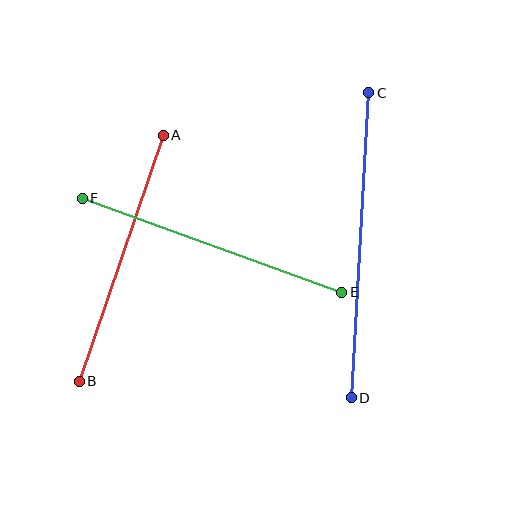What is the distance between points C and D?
The distance is approximately 305 pixels.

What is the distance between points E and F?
The distance is approximately 276 pixels.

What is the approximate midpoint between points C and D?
The midpoint is at approximately (360, 245) pixels.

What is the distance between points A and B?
The distance is approximately 260 pixels.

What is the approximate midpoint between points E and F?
The midpoint is at approximately (212, 245) pixels.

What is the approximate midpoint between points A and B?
The midpoint is at approximately (121, 258) pixels.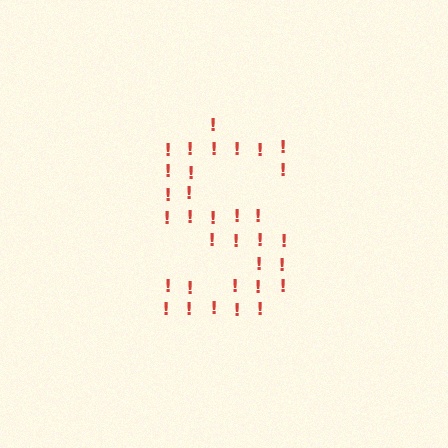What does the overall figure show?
The overall figure shows the letter S.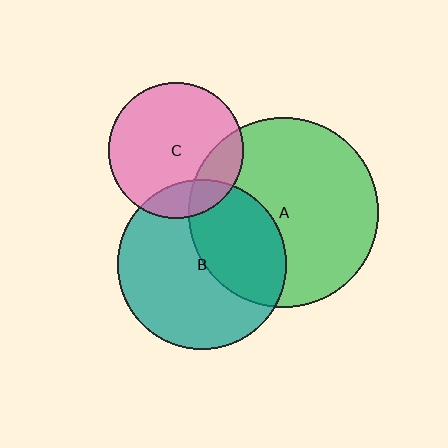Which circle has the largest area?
Circle A (green).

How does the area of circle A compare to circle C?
Approximately 2.0 times.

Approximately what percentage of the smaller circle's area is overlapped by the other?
Approximately 20%.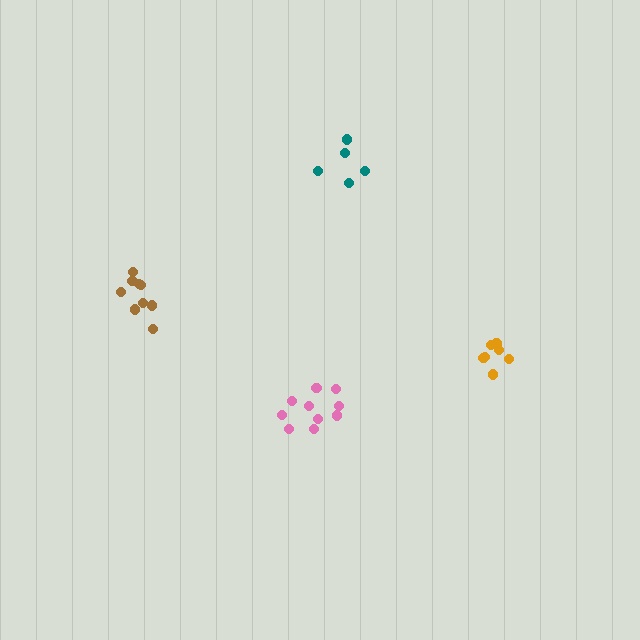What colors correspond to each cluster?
The clusters are colored: teal, brown, pink, orange.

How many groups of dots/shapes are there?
There are 4 groups.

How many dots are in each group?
Group 1: 5 dots, Group 2: 9 dots, Group 3: 10 dots, Group 4: 7 dots (31 total).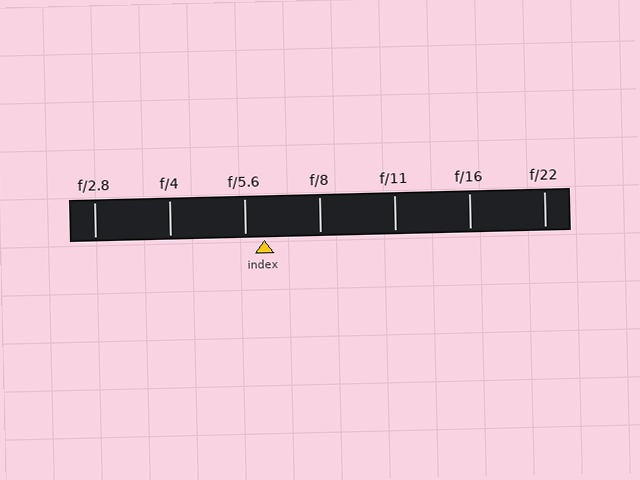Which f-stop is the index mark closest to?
The index mark is closest to f/5.6.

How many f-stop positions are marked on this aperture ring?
There are 7 f-stop positions marked.